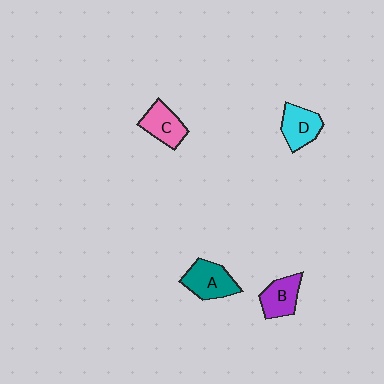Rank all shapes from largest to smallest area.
From largest to smallest: A (teal), D (cyan), C (pink), B (purple).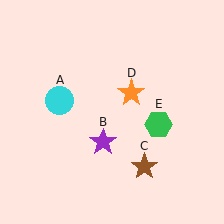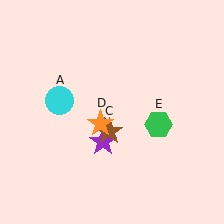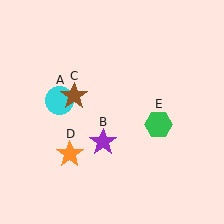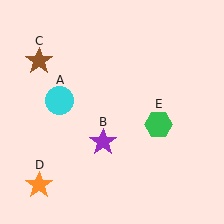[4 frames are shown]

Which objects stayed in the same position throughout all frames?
Cyan circle (object A) and purple star (object B) and green hexagon (object E) remained stationary.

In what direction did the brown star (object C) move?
The brown star (object C) moved up and to the left.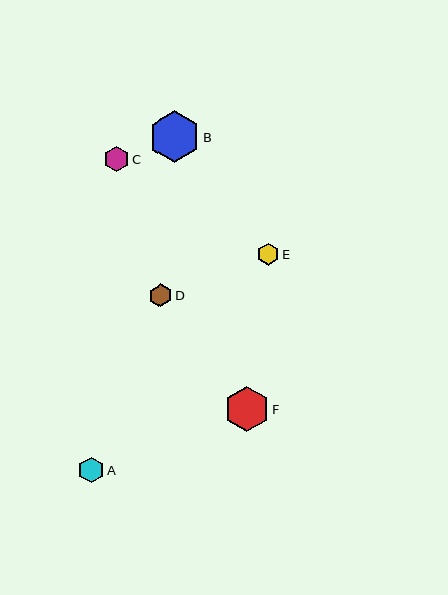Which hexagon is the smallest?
Hexagon E is the smallest with a size of approximately 22 pixels.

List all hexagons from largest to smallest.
From largest to smallest: B, F, A, C, D, E.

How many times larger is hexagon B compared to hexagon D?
Hexagon B is approximately 2.2 times the size of hexagon D.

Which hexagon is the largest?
Hexagon B is the largest with a size of approximately 51 pixels.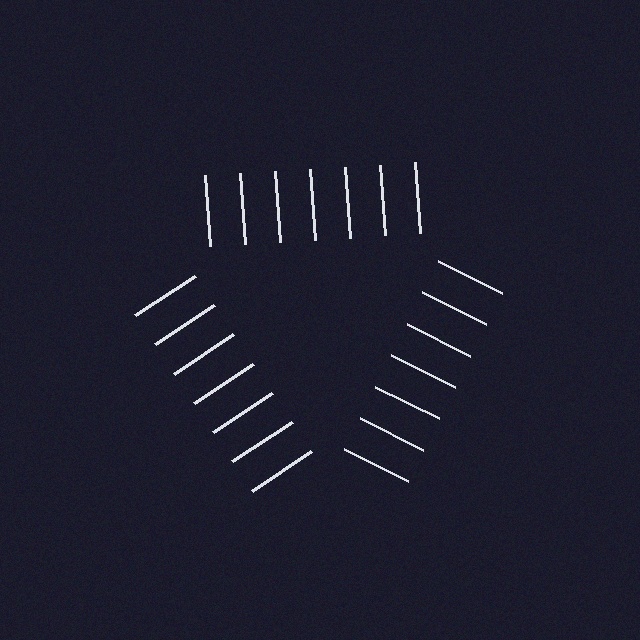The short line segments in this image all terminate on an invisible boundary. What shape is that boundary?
An illusory triangle — the line segments terminate on its edges but no continuous stroke is drawn.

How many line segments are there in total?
21 — 7 along each of the 3 edges.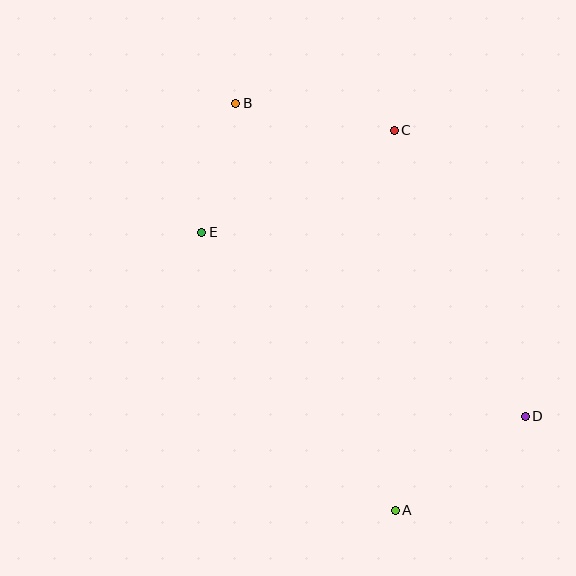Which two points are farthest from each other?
Points A and B are farthest from each other.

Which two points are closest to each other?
Points B and E are closest to each other.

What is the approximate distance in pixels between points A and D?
The distance between A and D is approximately 160 pixels.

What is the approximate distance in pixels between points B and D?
The distance between B and D is approximately 427 pixels.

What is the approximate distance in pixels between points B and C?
The distance between B and C is approximately 161 pixels.